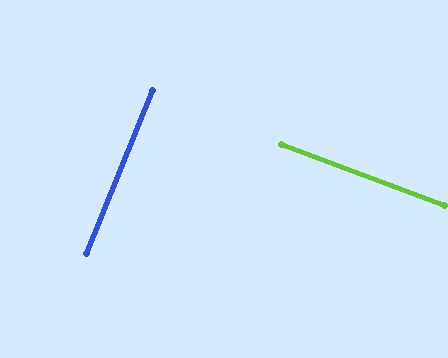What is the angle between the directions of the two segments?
Approximately 89 degrees.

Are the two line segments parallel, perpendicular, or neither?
Perpendicular — they meet at approximately 89°.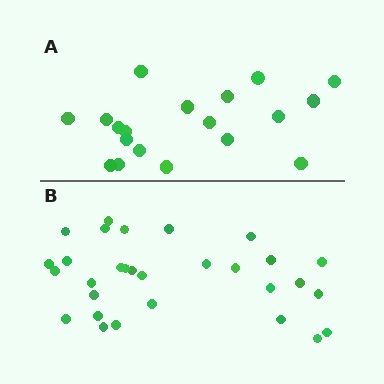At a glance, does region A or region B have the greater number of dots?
Region B (the bottom region) has more dots.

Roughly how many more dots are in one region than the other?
Region B has roughly 12 or so more dots than region A.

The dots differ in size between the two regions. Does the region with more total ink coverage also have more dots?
No. Region A has more total ink coverage because its dots are larger, but region B actually contains more individual dots. Total area can be misleading — the number of items is what matters here.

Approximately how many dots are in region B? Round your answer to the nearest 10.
About 30 dots.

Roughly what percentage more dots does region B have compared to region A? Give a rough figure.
About 60% more.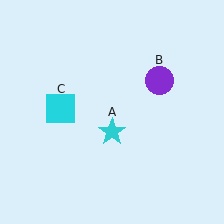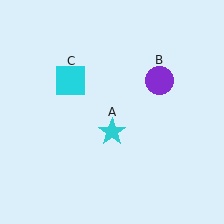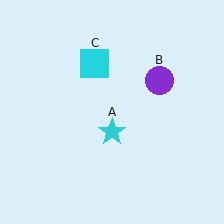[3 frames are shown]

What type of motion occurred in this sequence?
The cyan square (object C) rotated clockwise around the center of the scene.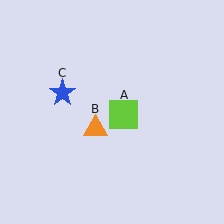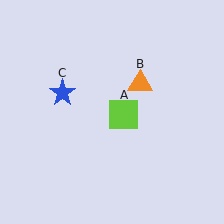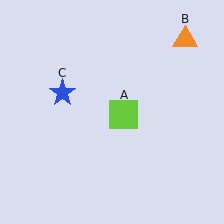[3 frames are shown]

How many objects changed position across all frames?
1 object changed position: orange triangle (object B).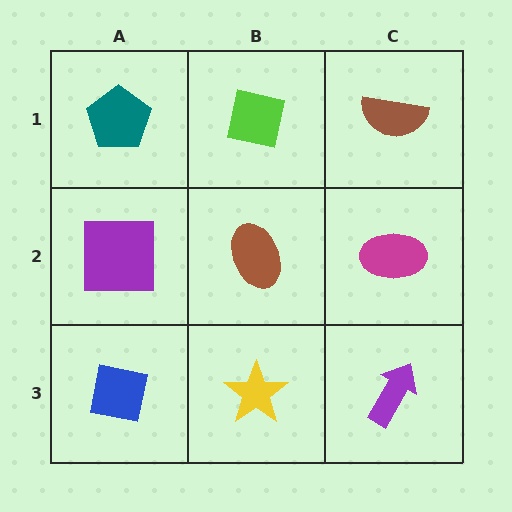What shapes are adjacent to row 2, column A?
A teal pentagon (row 1, column A), a blue square (row 3, column A), a brown ellipse (row 2, column B).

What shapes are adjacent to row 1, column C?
A magenta ellipse (row 2, column C), a lime square (row 1, column B).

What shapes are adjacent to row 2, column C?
A brown semicircle (row 1, column C), a purple arrow (row 3, column C), a brown ellipse (row 2, column B).